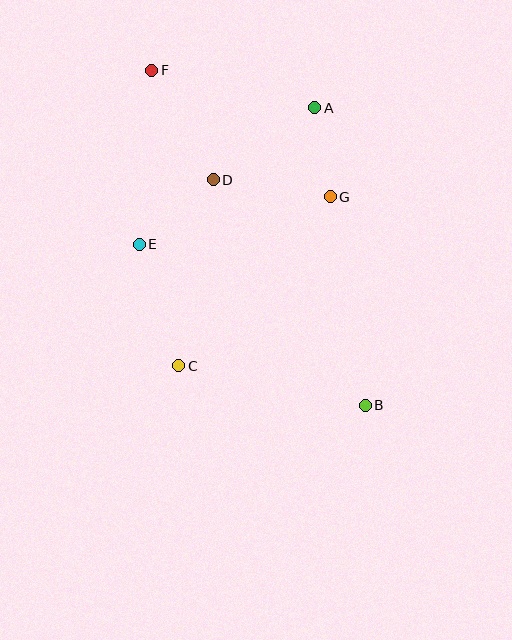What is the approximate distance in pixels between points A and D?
The distance between A and D is approximately 125 pixels.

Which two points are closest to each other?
Points A and G are closest to each other.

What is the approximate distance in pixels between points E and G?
The distance between E and G is approximately 197 pixels.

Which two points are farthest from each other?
Points B and F are farthest from each other.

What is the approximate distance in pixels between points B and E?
The distance between B and E is approximately 277 pixels.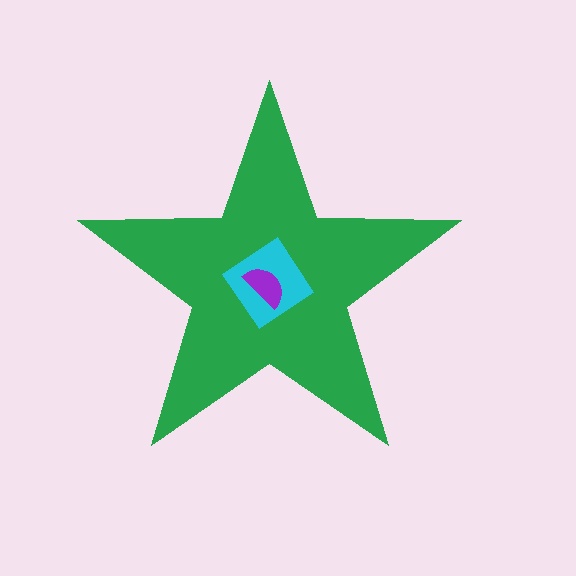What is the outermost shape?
The green star.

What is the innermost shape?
The purple semicircle.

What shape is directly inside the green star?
The cyan diamond.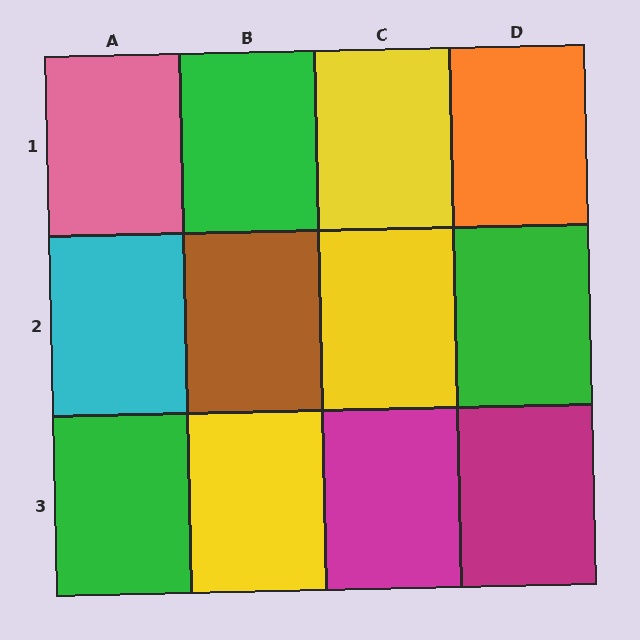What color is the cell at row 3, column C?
Magenta.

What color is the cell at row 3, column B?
Yellow.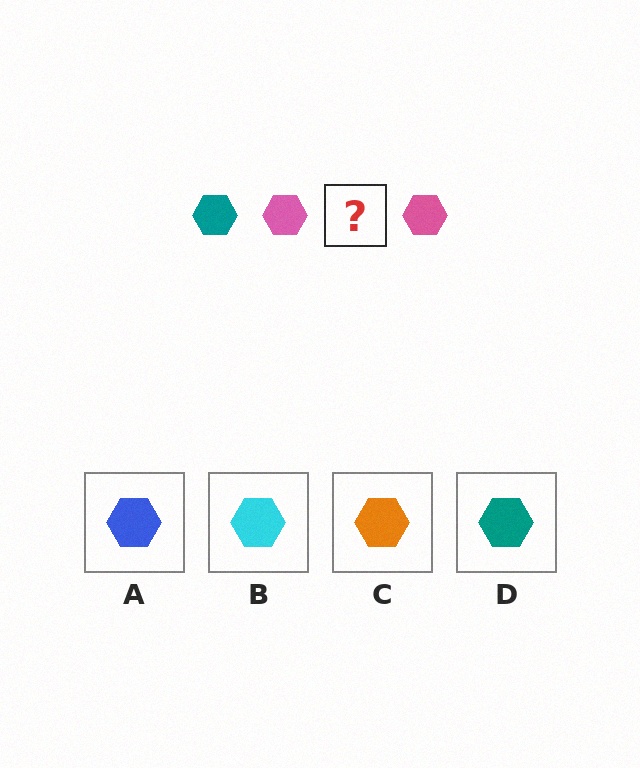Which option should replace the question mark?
Option D.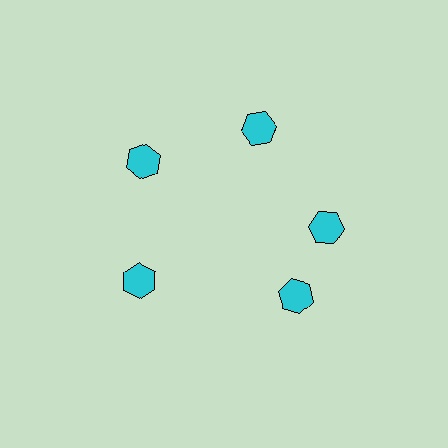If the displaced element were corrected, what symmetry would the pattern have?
It would have 5-fold rotational symmetry — the pattern would map onto itself every 72 degrees.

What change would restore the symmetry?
The symmetry would be restored by rotating it back into even spacing with its neighbors so that all 5 hexagons sit at equal angles and equal distance from the center.